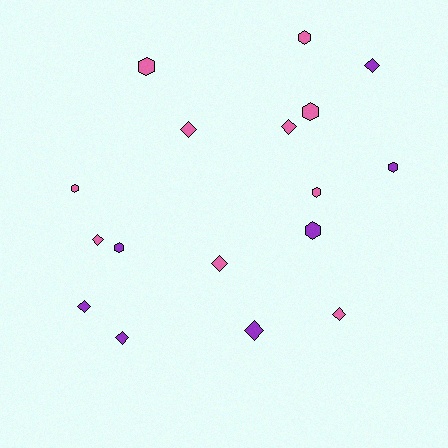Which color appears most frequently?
Pink, with 10 objects.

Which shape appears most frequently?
Diamond, with 9 objects.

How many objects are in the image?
There are 17 objects.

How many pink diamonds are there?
There are 5 pink diamonds.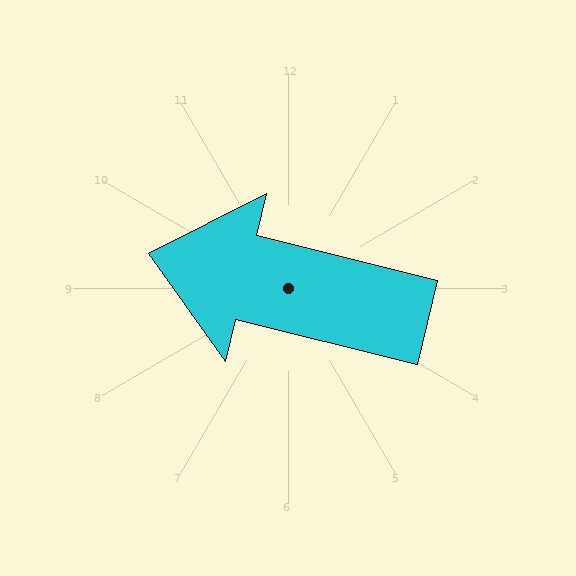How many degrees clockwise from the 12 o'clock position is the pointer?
Approximately 284 degrees.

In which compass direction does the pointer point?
West.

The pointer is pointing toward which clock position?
Roughly 9 o'clock.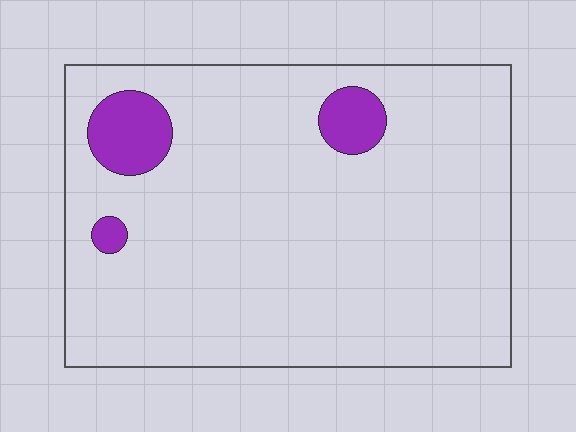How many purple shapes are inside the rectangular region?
3.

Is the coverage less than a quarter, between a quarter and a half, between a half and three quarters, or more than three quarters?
Less than a quarter.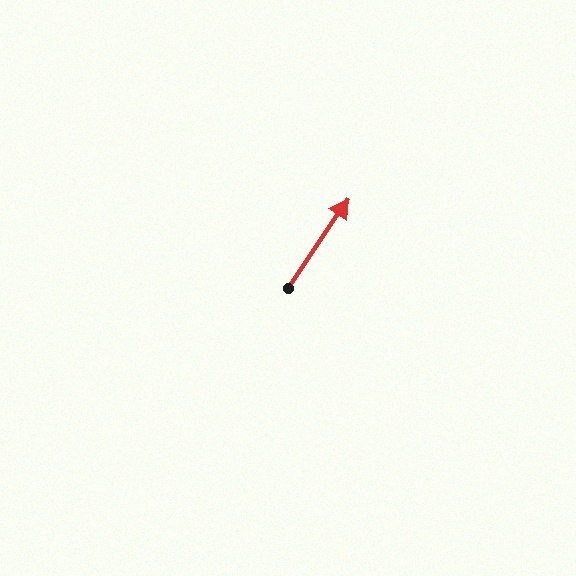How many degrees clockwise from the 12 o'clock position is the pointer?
Approximately 34 degrees.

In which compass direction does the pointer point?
Northeast.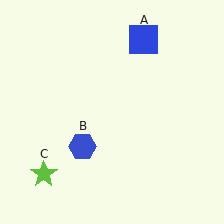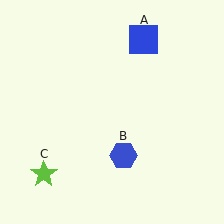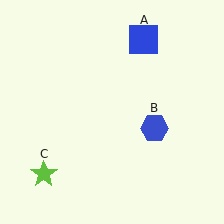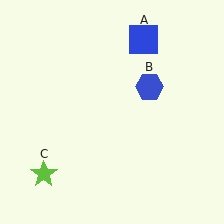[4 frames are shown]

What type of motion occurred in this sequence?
The blue hexagon (object B) rotated counterclockwise around the center of the scene.